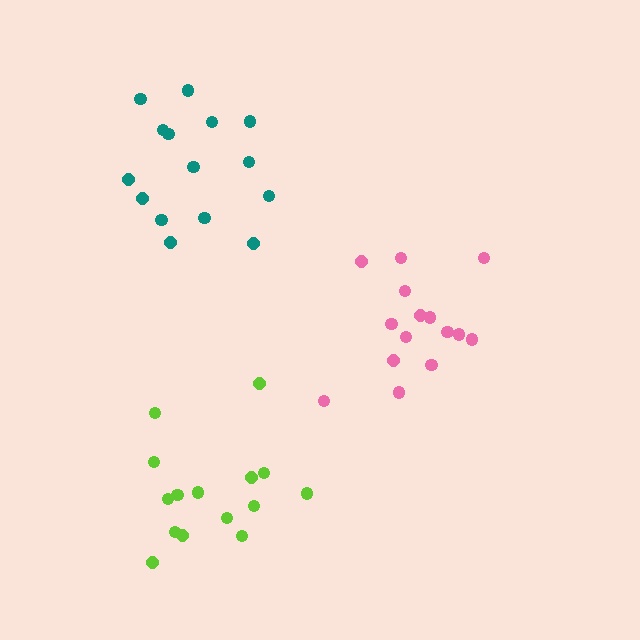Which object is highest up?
The teal cluster is topmost.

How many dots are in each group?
Group 1: 15 dots, Group 2: 15 dots, Group 3: 15 dots (45 total).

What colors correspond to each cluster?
The clusters are colored: teal, lime, pink.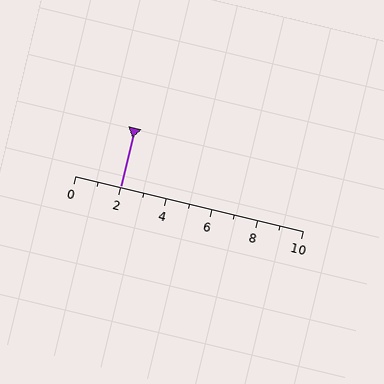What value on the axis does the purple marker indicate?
The marker indicates approximately 2.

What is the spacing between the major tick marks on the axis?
The major ticks are spaced 2 apart.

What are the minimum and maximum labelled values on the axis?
The axis runs from 0 to 10.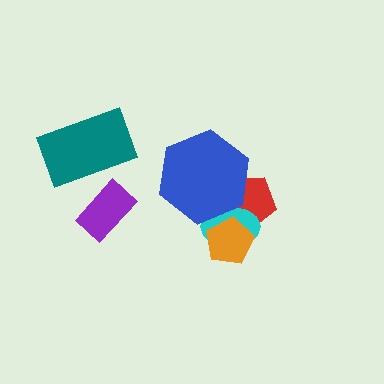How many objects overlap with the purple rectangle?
0 objects overlap with the purple rectangle.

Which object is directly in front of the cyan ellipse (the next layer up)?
The orange pentagon is directly in front of the cyan ellipse.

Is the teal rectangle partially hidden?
No, no other shape covers it.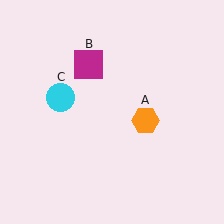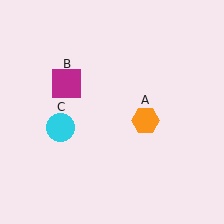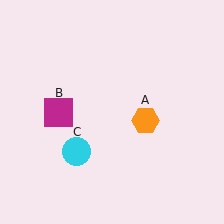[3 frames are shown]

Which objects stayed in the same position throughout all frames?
Orange hexagon (object A) remained stationary.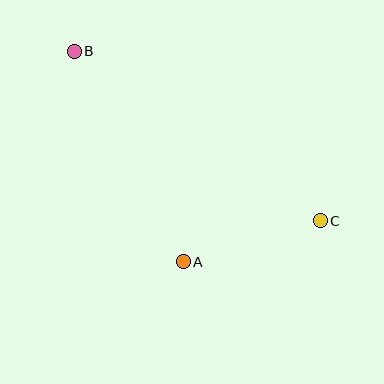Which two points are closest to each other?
Points A and C are closest to each other.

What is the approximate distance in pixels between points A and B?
The distance between A and B is approximately 237 pixels.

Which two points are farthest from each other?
Points B and C are farthest from each other.